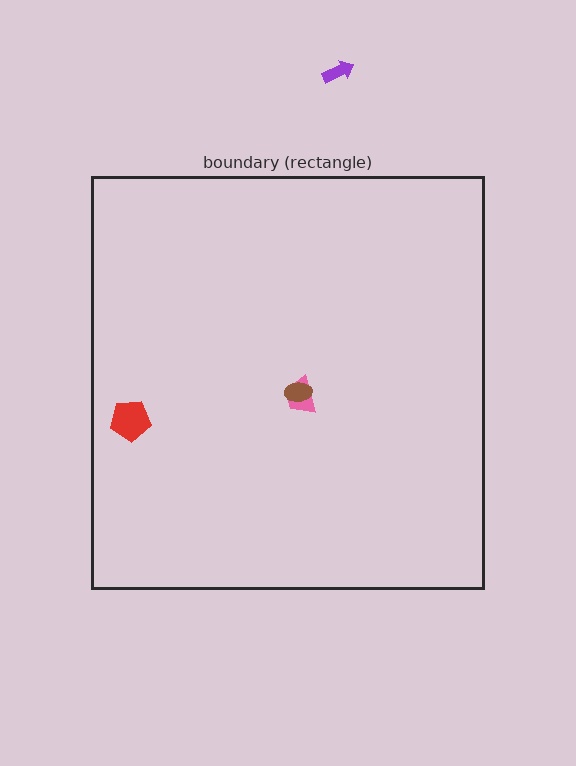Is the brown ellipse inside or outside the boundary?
Inside.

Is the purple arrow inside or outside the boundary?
Outside.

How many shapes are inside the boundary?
3 inside, 1 outside.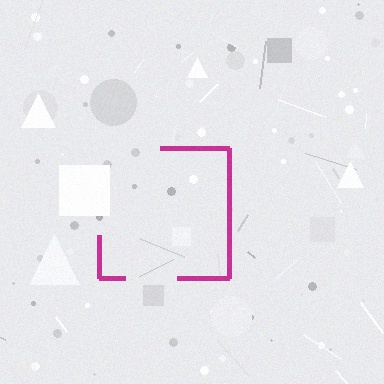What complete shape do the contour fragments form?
The contour fragments form a square.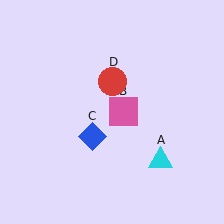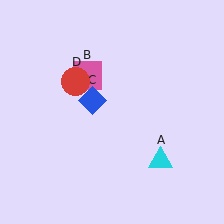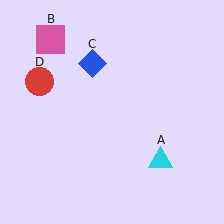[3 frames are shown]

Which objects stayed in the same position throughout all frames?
Cyan triangle (object A) remained stationary.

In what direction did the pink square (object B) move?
The pink square (object B) moved up and to the left.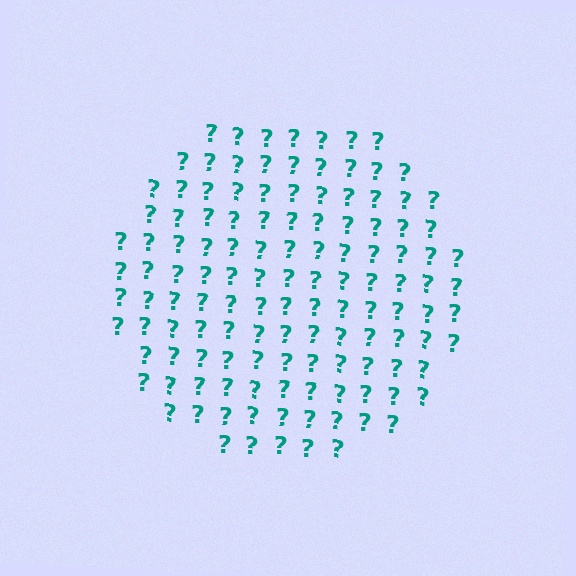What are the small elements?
The small elements are question marks.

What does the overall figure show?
The overall figure shows a circle.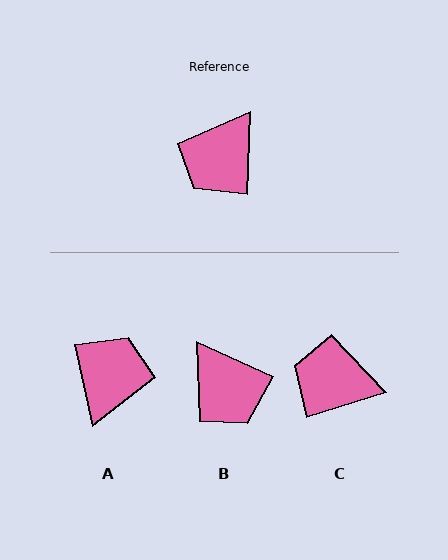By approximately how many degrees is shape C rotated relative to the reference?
Approximately 71 degrees clockwise.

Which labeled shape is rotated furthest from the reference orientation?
A, about 166 degrees away.